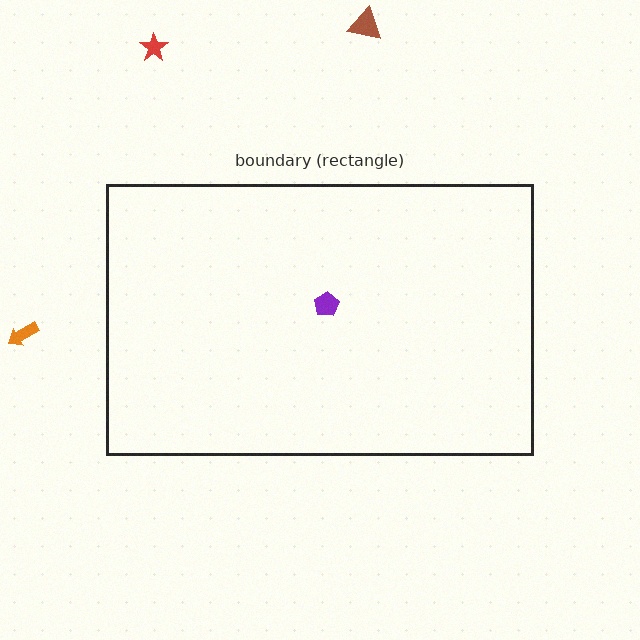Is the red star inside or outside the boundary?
Outside.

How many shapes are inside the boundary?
1 inside, 3 outside.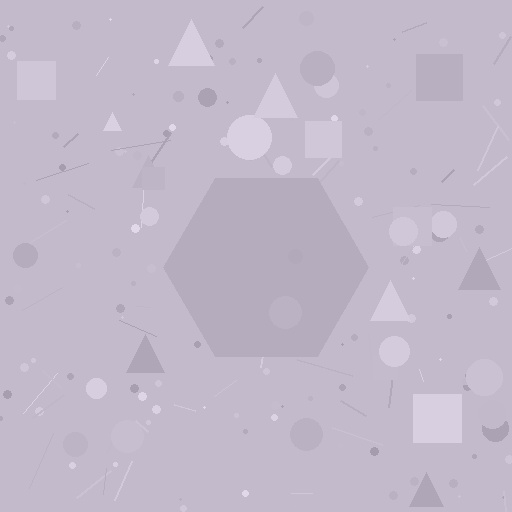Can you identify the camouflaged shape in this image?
The camouflaged shape is a hexagon.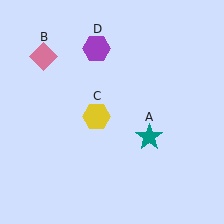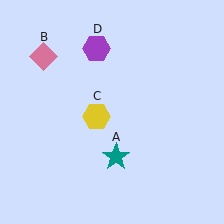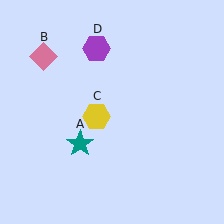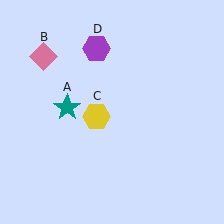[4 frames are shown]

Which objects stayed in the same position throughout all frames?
Pink diamond (object B) and yellow hexagon (object C) and purple hexagon (object D) remained stationary.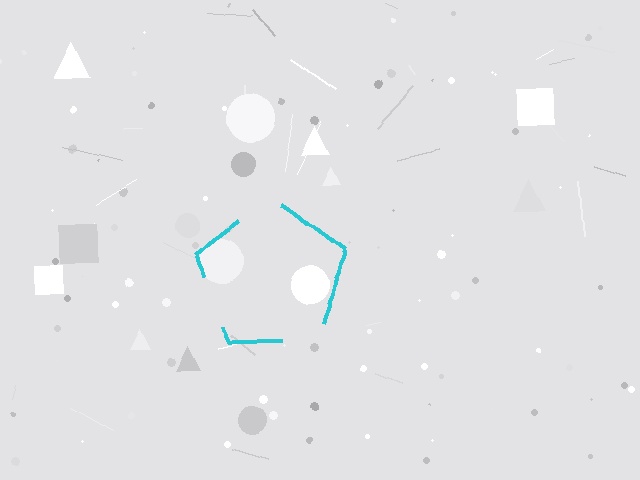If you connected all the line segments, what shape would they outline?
They would outline a pentagon.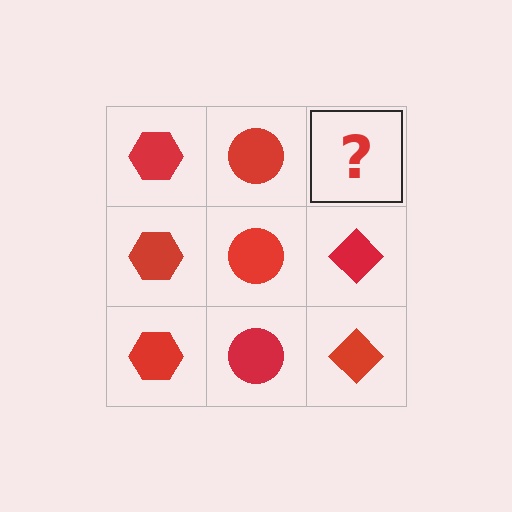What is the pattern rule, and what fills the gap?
The rule is that each column has a consistent shape. The gap should be filled with a red diamond.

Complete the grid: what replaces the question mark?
The question mark should be replaced with a red diamond.